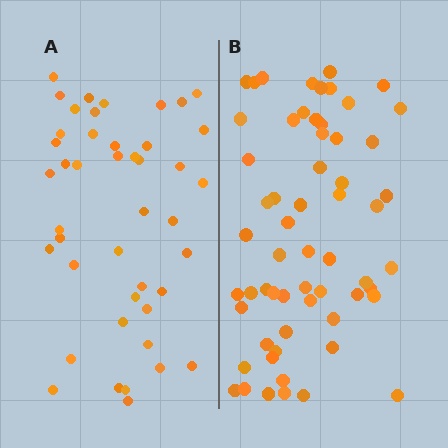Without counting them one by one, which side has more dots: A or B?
Region B (the right region) has more dots.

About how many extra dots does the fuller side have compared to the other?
Region B has approximately 15 more dots than region A.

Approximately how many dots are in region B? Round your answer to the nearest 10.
About 60 dots.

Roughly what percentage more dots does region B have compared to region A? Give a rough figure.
About 35% more.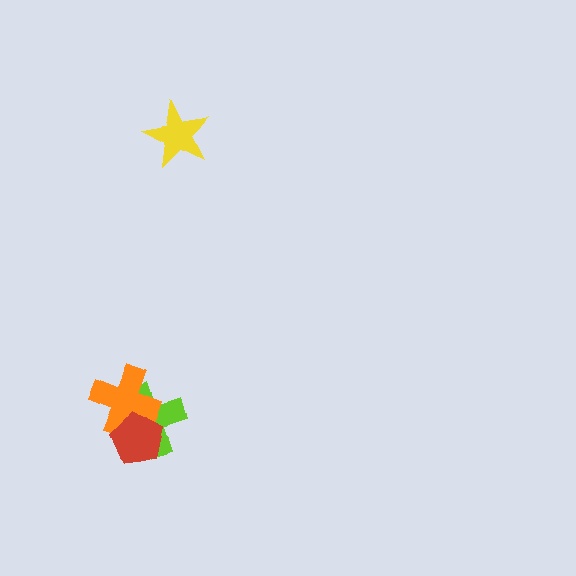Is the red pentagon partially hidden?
No, no other shape covers it.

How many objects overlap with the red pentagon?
2 objects overlap with the red pentagon.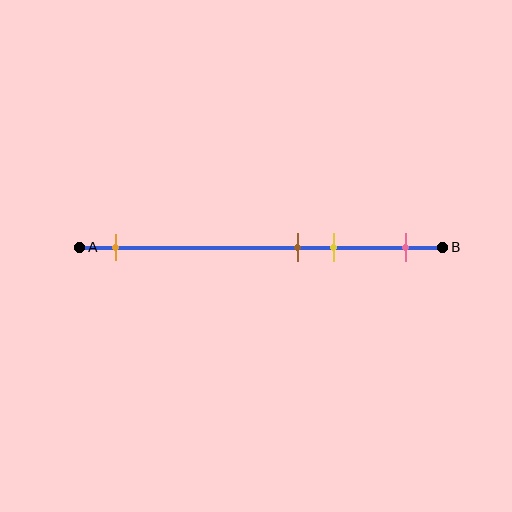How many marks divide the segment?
There are 4 marks dividing the segment.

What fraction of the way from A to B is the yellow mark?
The yellow mark is approximately 70% (0.7) of the way from A to B.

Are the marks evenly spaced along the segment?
No, the marks are not evenly spaced.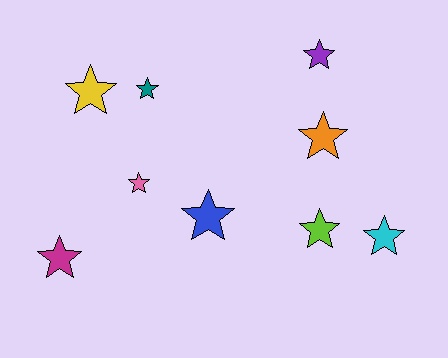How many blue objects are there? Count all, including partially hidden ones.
There is 1 blue object.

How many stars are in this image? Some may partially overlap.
There are 9 stars.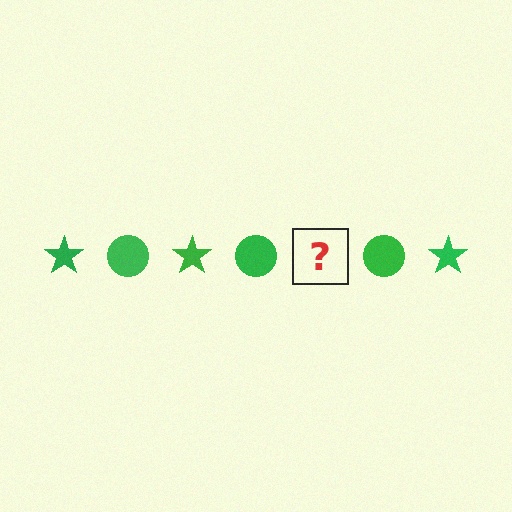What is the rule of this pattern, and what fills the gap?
The rule is that the pattern cycles through star, circle shapes in green. The gap should be filled with a green star.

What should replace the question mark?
The question mark should be replaced with a green star.